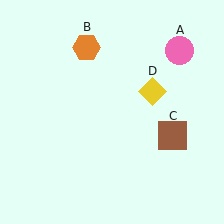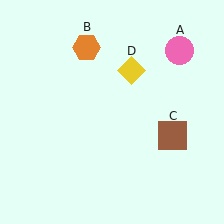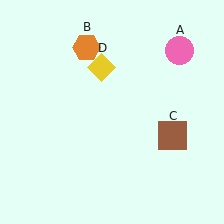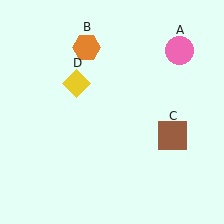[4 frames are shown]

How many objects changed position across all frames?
1 object changed position: yellow diamond (object D).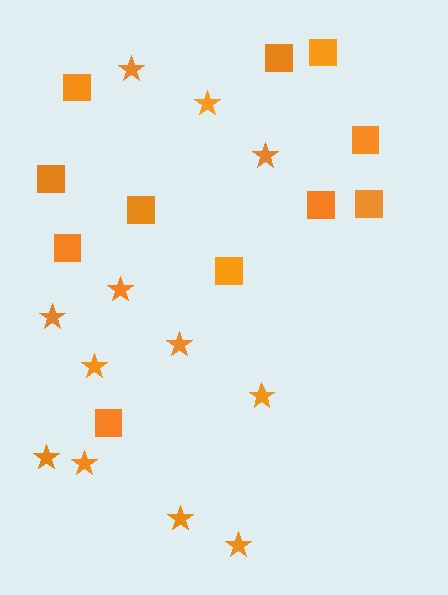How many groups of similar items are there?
There are 2 groups: one group of squares (11) and one group of stars (12).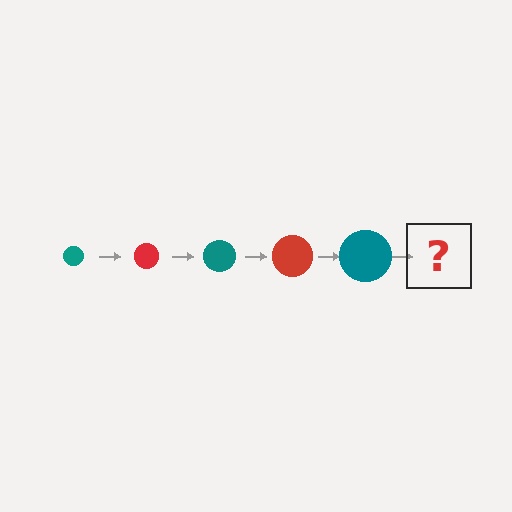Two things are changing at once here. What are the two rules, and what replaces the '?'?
The two rules are that the circle grows larger each step and the color cycles through teal and red. The '?' should be a red circle, larger than the previous one.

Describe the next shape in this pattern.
It should be a red circle, larger than the previous one.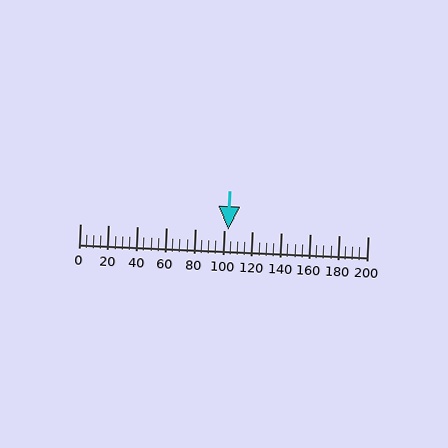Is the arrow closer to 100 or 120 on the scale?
The arrow is closer to 100.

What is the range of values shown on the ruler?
The ruler shows values from 0 to 200.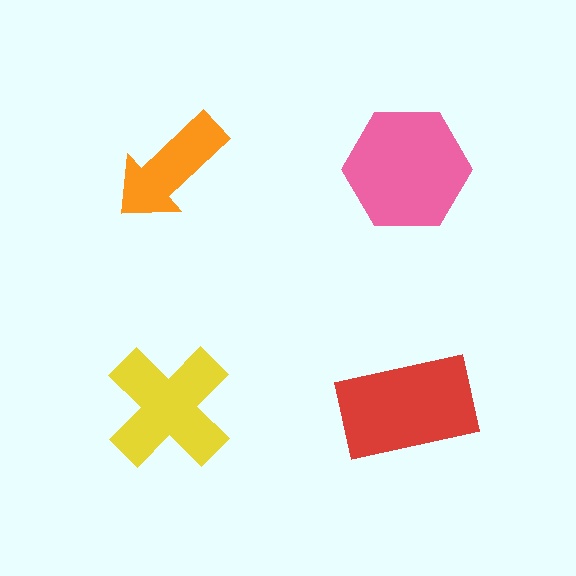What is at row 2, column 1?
A yellow cross.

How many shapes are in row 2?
2 shapes.